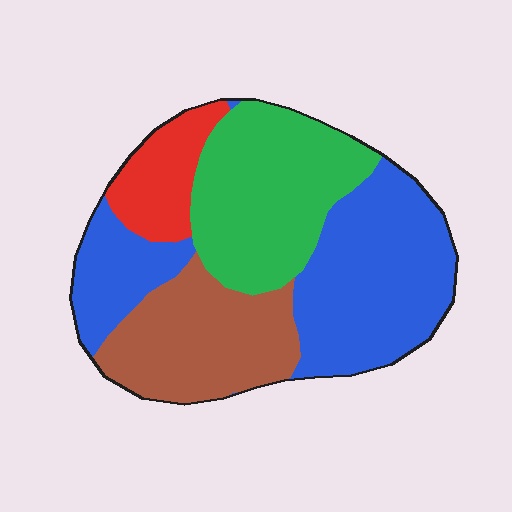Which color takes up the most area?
Blue, at roughly 40%.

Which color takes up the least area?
Red, at roughly 10%.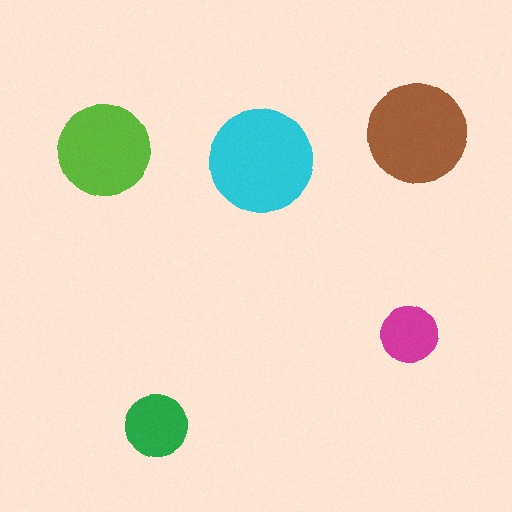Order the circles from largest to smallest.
the cyan one, the brown one, the lime one, the green one, the magenta one.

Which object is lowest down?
The green circle is bottommost.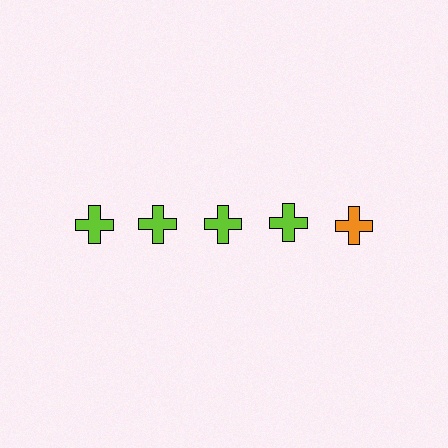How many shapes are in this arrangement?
There are 5 shapes arranged in a grid pattern.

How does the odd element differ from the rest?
It has a different color: orange instead of lime.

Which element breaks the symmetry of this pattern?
The orange cross in the top row, rightmost column breaks the symmetry. All other shapes are lime crosses.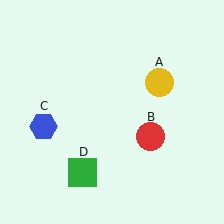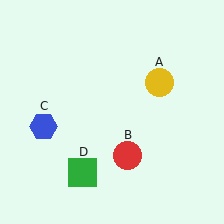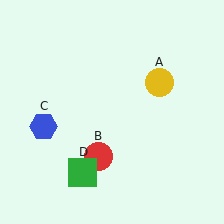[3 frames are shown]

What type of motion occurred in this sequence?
The red circle (object B) rotated clockwise around the center of the scene.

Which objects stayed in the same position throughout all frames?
Yellow circle (object A) and blue hexagon (object C) and green square (object D) remained stationary.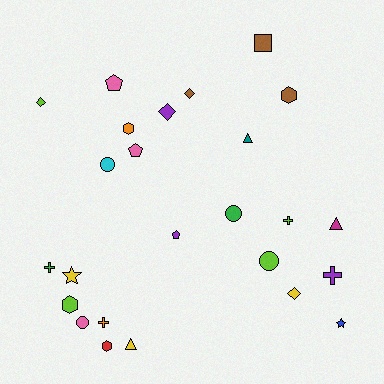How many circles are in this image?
There are 4 circles.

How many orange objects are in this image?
There are 2 orange objects.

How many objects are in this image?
There are 25 objects.